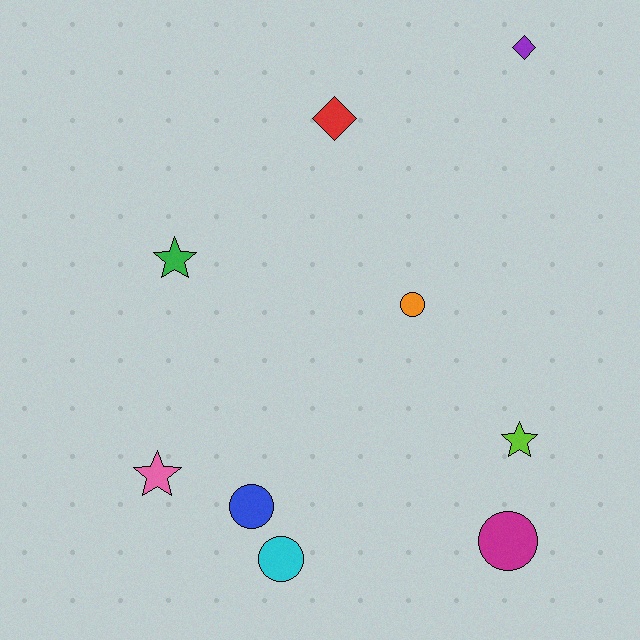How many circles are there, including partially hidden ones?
There are 4 circles.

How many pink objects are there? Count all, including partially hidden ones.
There is 1 pink object.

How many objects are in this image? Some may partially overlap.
There are 9 objects.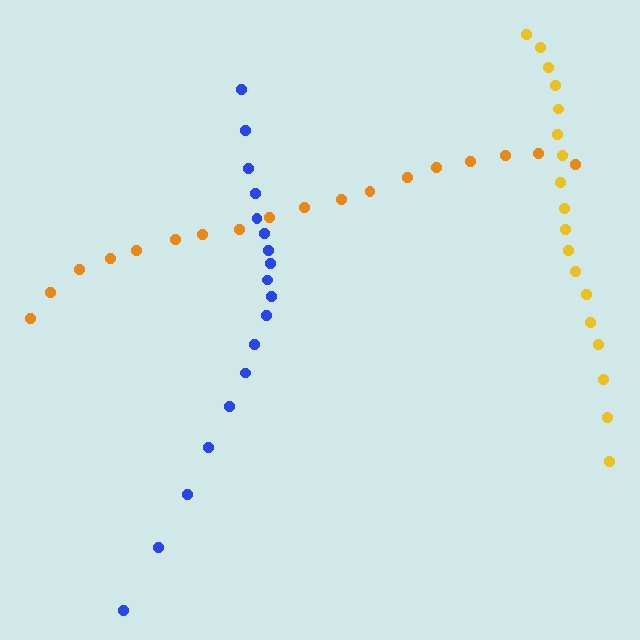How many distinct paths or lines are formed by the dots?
There are 3 distinct paths.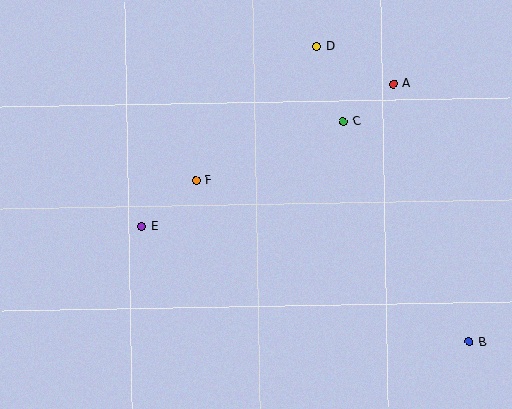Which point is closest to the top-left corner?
Point F is closest to the top-left corner.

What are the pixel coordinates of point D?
Point D is at (317, 46).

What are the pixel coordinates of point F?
Point F is at (196, 180).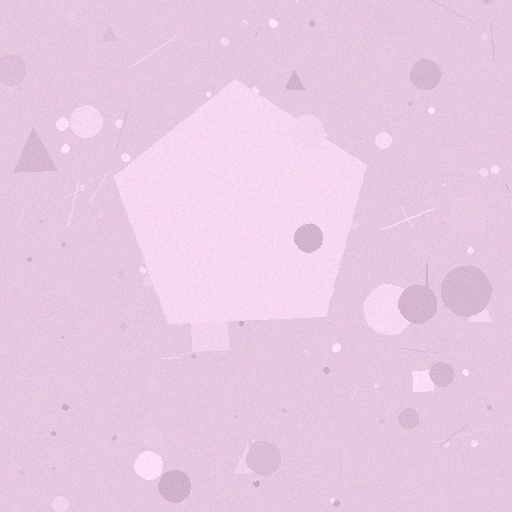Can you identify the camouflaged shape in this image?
The camouflaged shape is a pentagon.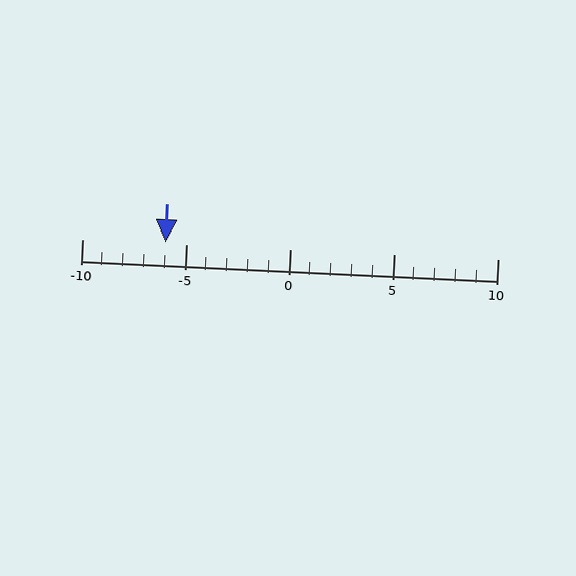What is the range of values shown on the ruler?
The ruler shows values from -10 to 10.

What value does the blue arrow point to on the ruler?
The blue arrow points to approximately -6.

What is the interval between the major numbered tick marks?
The major tick marks are spaced 5 units apart.